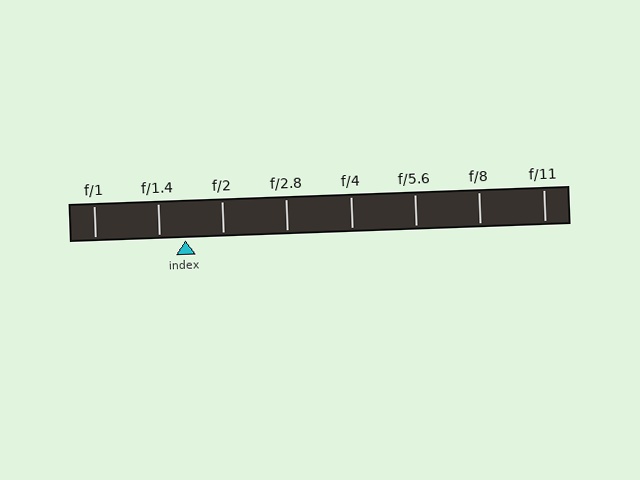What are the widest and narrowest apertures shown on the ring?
The widest aperture shown is f/1 and the narrowest is f/11.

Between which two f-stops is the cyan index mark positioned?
The index mark is between f/1.4 and f/2.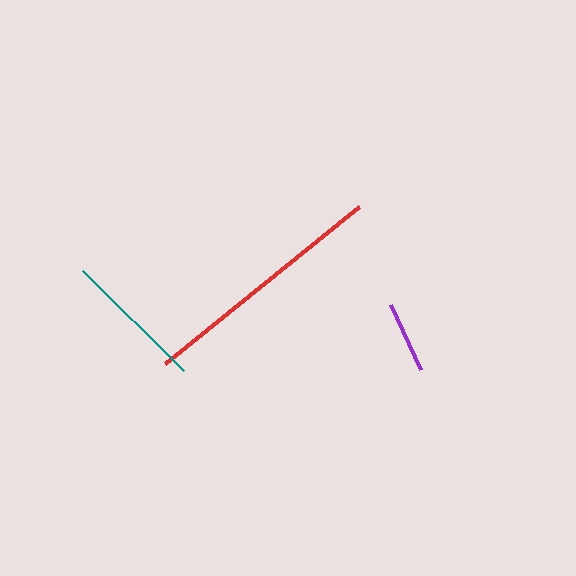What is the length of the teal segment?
The teal segment is approximately 142 pixels long.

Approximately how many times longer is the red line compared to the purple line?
The red line is approximately 3.5 times the length of the purple line.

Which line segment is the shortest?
The purple line is the shortest at approximately 72 pixels.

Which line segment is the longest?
The red line is the longest at approximately 249 pixels.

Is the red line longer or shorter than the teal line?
The red line is longer than the teal line.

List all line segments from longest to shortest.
From longest to shortest: red, teal, purple.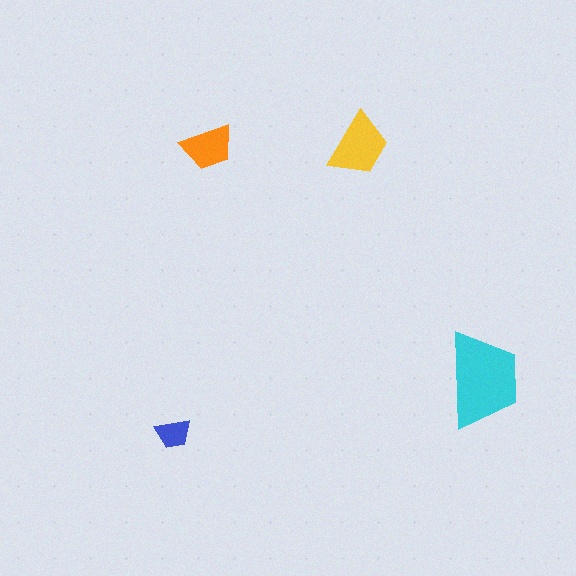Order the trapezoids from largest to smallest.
the cyan one, the yellow one, the orange one, the blue one.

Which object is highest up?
The yellow trapezoid is topmost.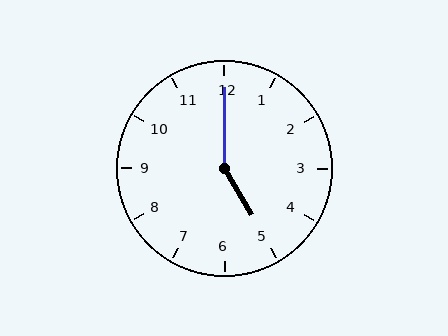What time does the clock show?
5:00.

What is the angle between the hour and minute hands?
Approximately 150 degrees.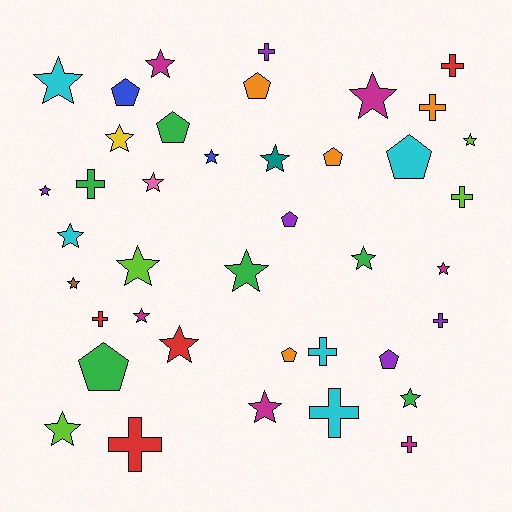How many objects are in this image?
There are 40 objects.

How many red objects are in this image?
There are 4 red objects.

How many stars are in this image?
There are 20 stars.